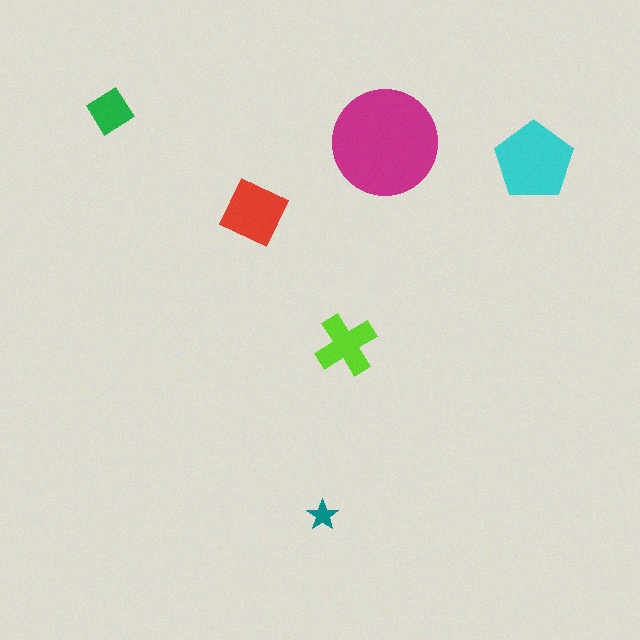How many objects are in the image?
There are 6 objects in the image.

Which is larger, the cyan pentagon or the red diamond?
The cyan pentagon.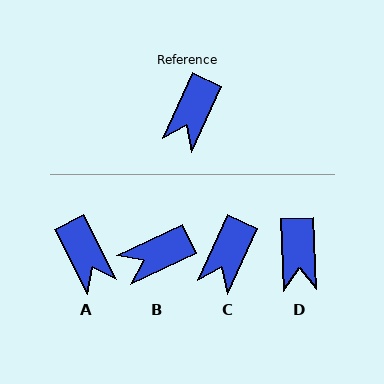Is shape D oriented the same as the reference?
No, it is off by about 27 degrees.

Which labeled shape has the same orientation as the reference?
C.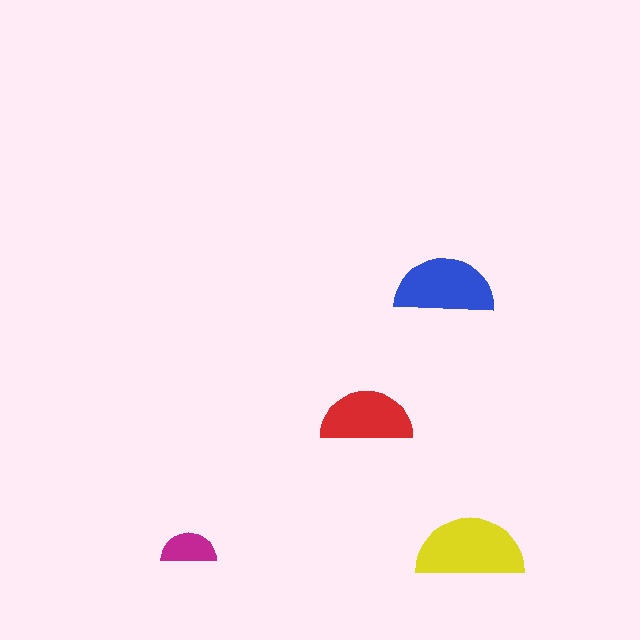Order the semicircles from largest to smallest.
the yellow one, the blue one, the red one, the magenta one.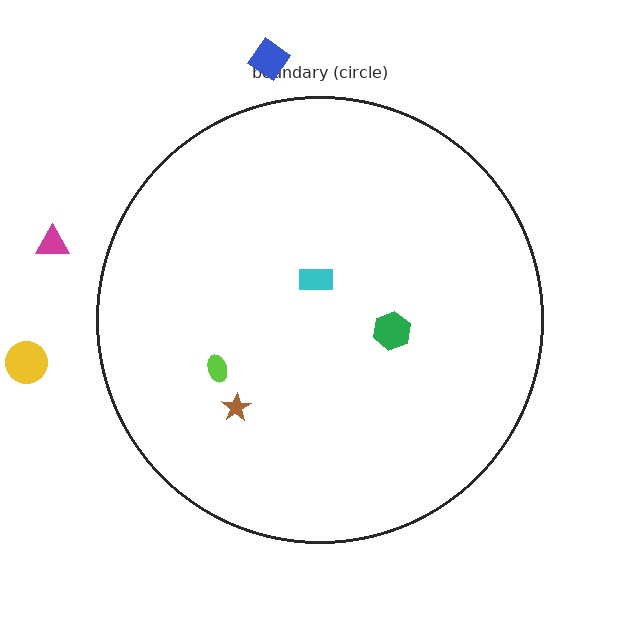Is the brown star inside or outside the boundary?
Inside.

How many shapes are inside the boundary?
4 inside, 3 outside.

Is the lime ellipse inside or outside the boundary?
Inside.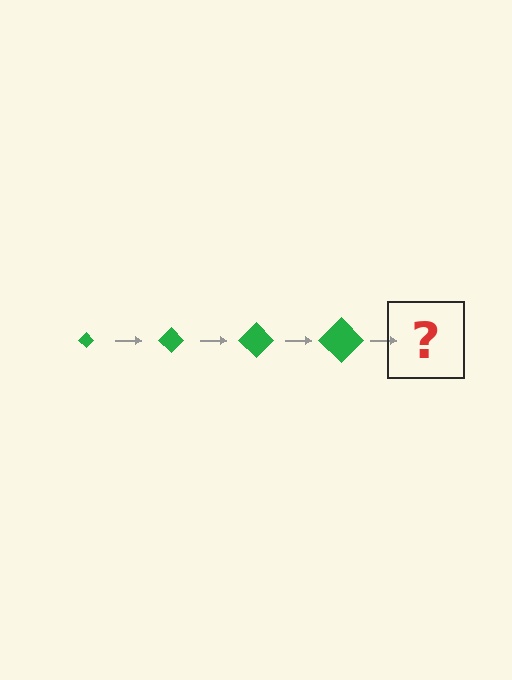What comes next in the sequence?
The next element should be a green diamond, larger than the previous one.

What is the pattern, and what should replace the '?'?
The pattern is that the diamond gets progressively larger each step. The '?' should be a green diamond, larger than the previous one.